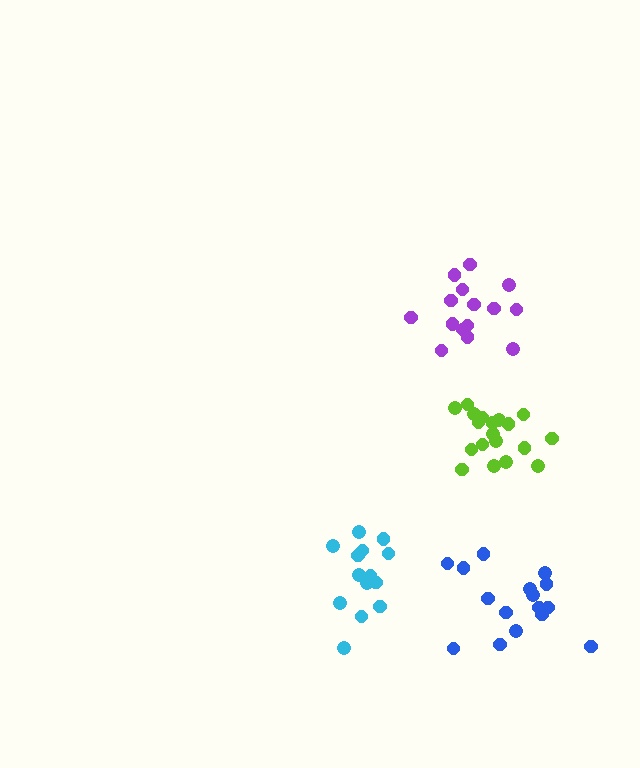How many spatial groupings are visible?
There are 4 spatial groupings.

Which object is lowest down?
The blue cluster is bottommost.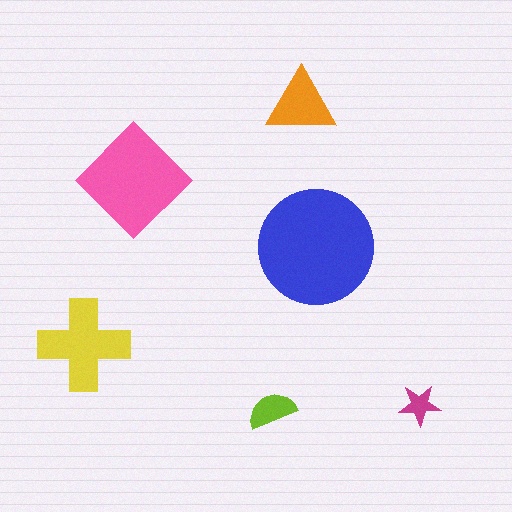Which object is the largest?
The blue circle.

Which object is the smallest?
The magenta star.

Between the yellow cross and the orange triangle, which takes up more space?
The yellow cross.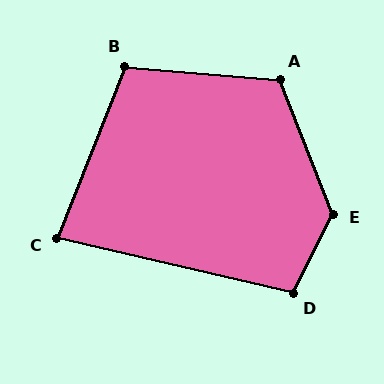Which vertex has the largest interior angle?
E, at approximately 132 degrees.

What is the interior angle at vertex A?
Approximately 116 degrees (obtuse).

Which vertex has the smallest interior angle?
C, at approximately 82 degrees.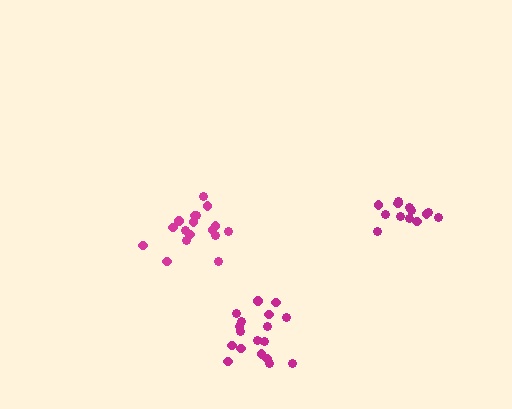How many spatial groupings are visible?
There are 3 spatial groupings.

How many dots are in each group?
Group 1: 17 dots, Group 2: 13 dots, Group 3: 18 dots (48 total).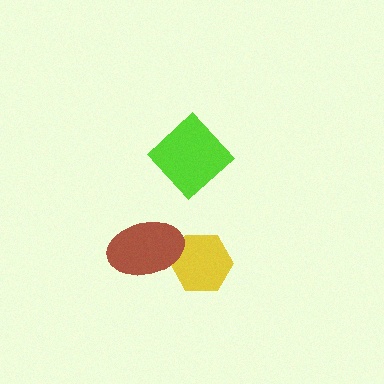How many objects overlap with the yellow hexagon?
1 object overlaps with the yellow hexagon.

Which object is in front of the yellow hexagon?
The brown ellipse is in front of the yellow hexagon.